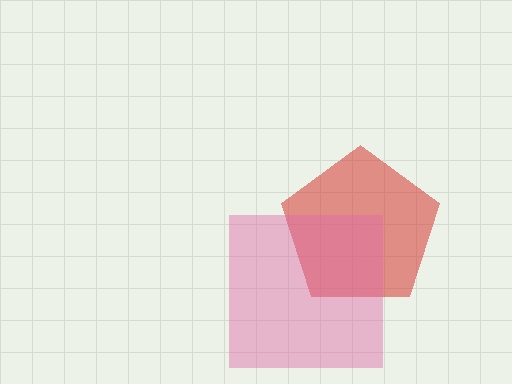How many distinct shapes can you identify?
There are 2 distinct shapes: a red pentagon, a pink square.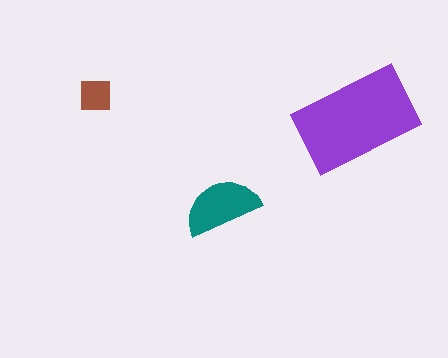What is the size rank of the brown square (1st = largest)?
3rd.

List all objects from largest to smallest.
The purple rectangle, the teal semicircle, the brown square.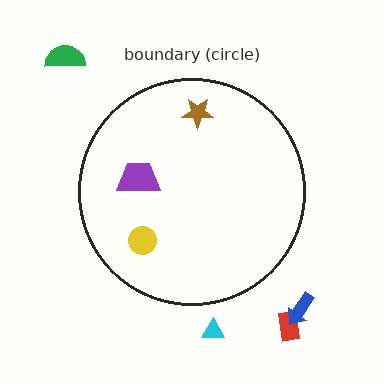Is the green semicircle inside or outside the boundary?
Outside.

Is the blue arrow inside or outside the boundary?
Outside.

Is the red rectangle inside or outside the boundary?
Outside.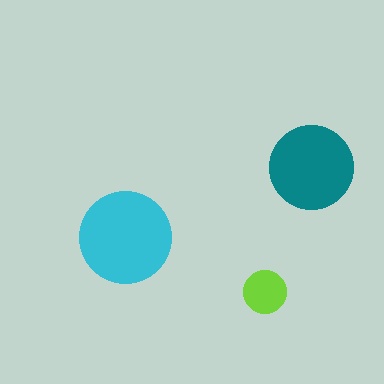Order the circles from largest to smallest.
the cyan one, the teal one, the lime one.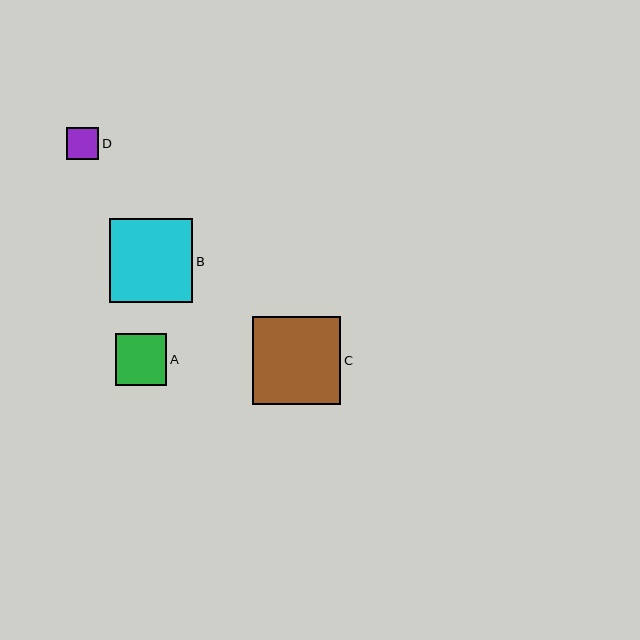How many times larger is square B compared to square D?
Square B is approximately 2.6 times the size of square D.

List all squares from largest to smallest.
From largest to smallest: C, B, A, D.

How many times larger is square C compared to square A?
Square C is approximately 1.7 times the size of square A.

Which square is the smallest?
Square D is the smallest with a size of approximately 32 pixels.